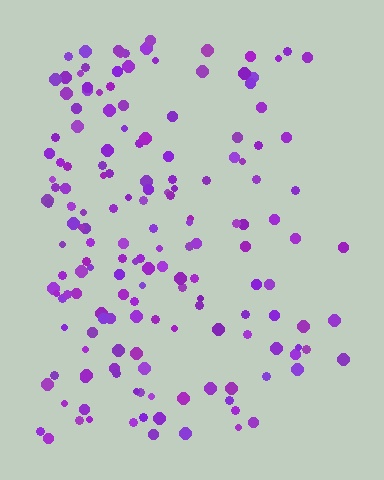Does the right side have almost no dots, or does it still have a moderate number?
Still a moderate number, just noticeably fewer than the left.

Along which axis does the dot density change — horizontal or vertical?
Horizontal.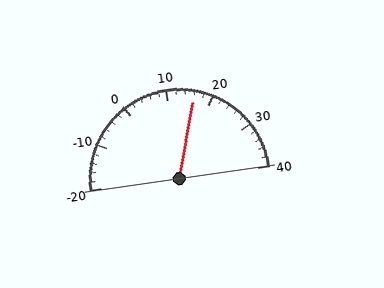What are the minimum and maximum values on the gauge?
The gauge ranges from -20 to 40.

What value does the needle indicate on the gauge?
The needle indicates approximately 16.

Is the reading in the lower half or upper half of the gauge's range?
The reading is in the upper half of the range (-20 to 40).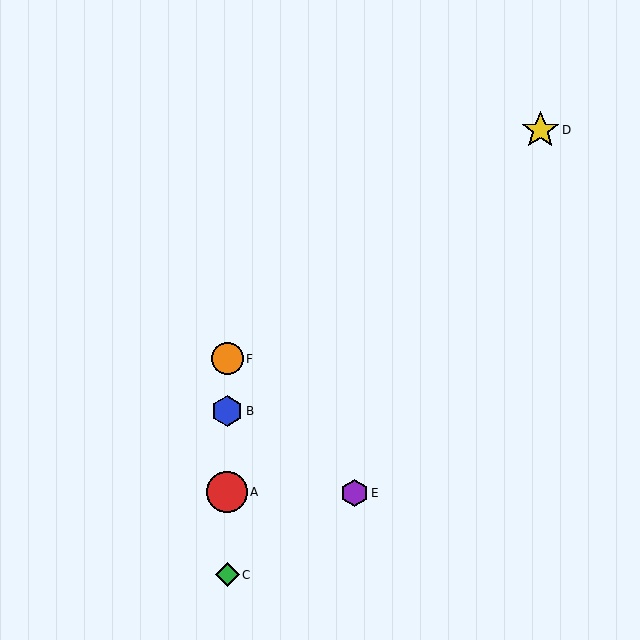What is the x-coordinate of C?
Object C is at x≈227.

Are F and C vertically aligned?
Yes, both are at x≈227.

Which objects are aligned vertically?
Objects A, B, C, F are aligned vertically.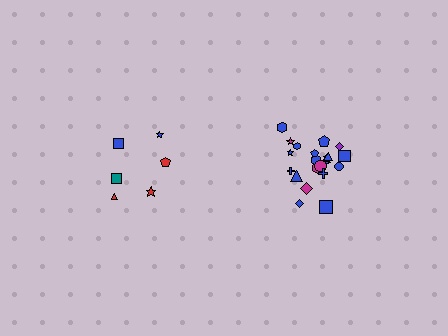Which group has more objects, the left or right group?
The right group.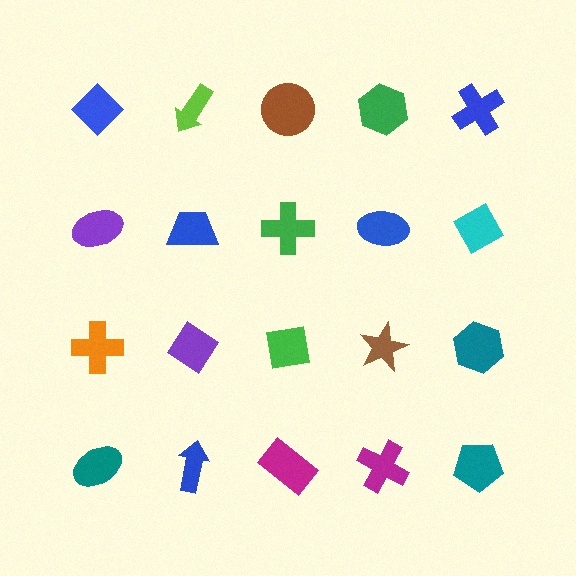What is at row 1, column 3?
A brown circle.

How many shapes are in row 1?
5 shapes.